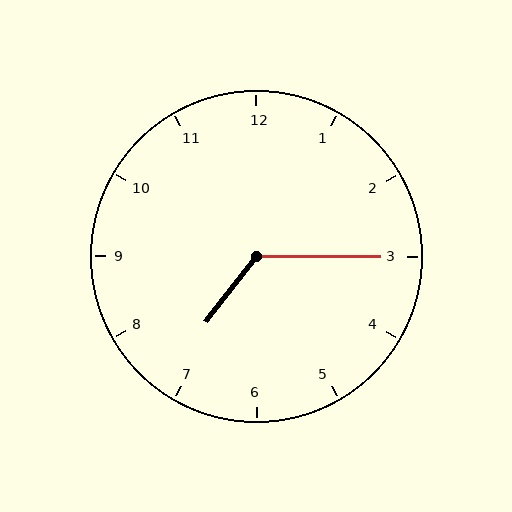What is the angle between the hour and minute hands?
Approximately 128 degrees.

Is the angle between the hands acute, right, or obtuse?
It is obtuse.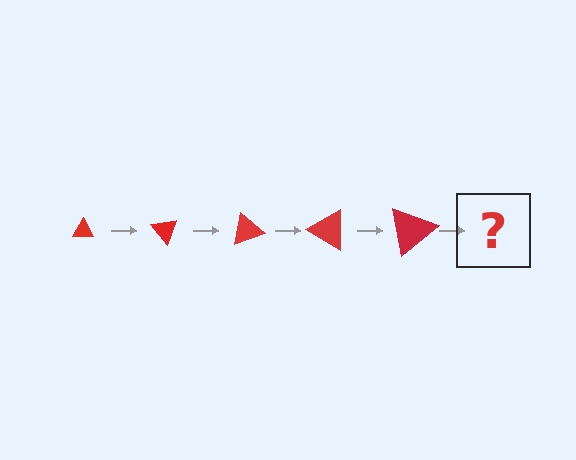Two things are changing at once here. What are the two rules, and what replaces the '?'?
The two rules are that the triangle grows larger each step and it rotates 50 degrees each step. The '?' should be a triangle, larger than the previous one and rotated 250 degrees from the start.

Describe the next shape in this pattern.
It should be a triangle, larger than the previous one and rotated 250 degrees from the start.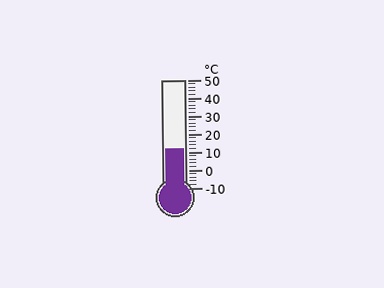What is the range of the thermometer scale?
The thermometer scale ranges from -10°C to 50°C.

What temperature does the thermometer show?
The thermometer shows approximately 12°C.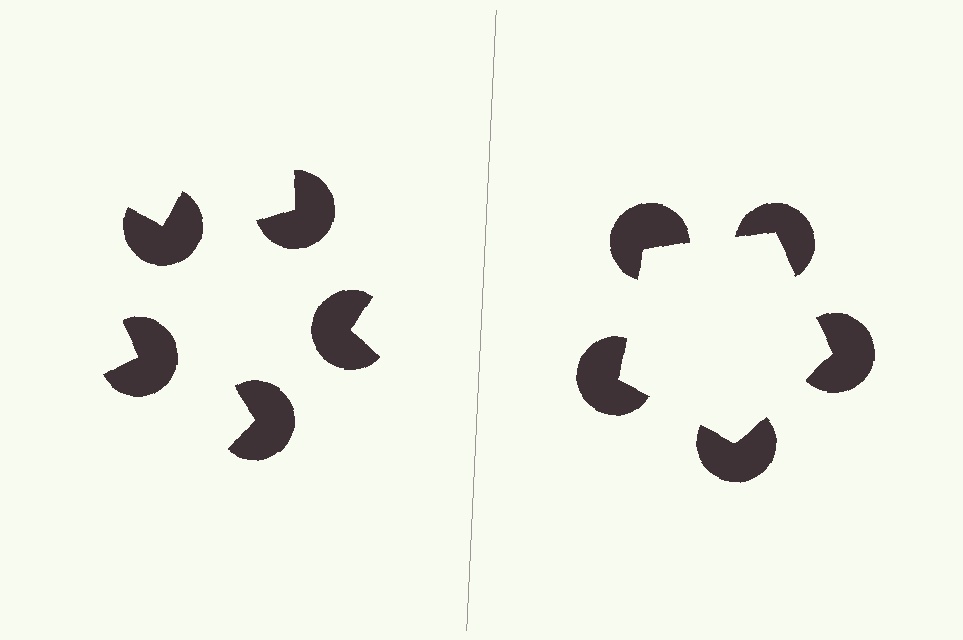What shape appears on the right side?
An illusory pentagon.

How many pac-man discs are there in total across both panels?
10 — 5 on each side.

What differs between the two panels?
The pac-man discs are positioned identically on both sides; only the wedge orientations differ. On the right they align to a pentagon; on the left they are misaligned.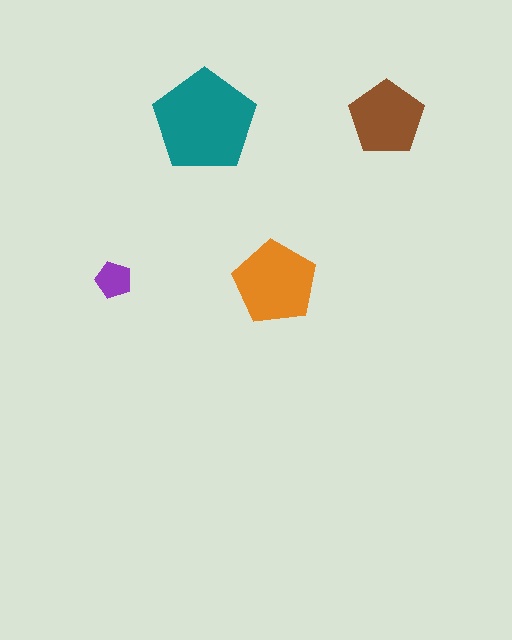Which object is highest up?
The brown pentagon is topmost.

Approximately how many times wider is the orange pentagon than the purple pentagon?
About 2.5 times wider.